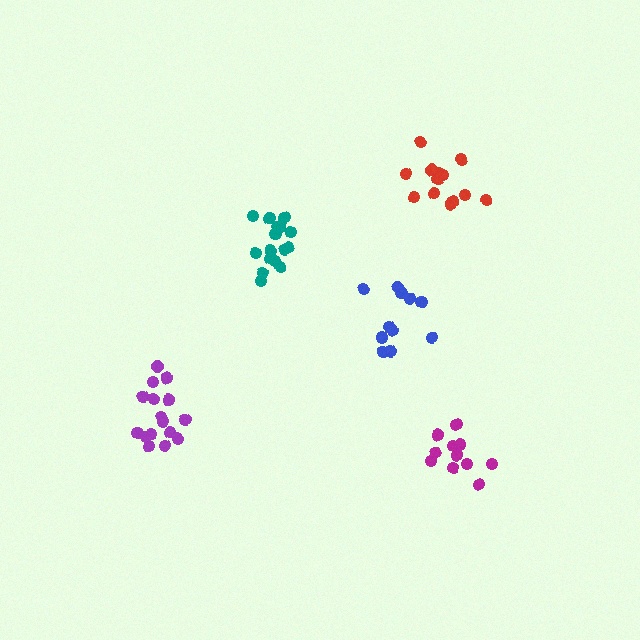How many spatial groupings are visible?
There are 5 spatial groupings.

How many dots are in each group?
Group 1: 11 dots, Group 2: 16 dots, Group 3: 11 dots, Group 4: 13 dots, Group 5: 16 dots (67 total).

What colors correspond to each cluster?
The clusters are colored: magenta, teal, blue, red, purple.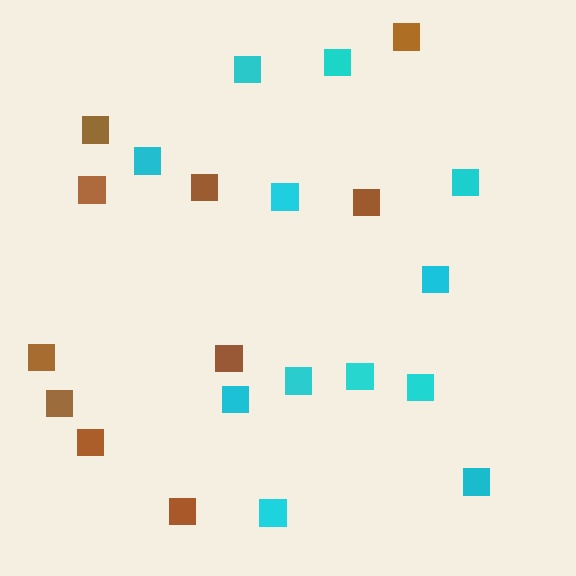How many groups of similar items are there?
There are 2 groups: one group of cyan squares (12) and one group of brown squares (10).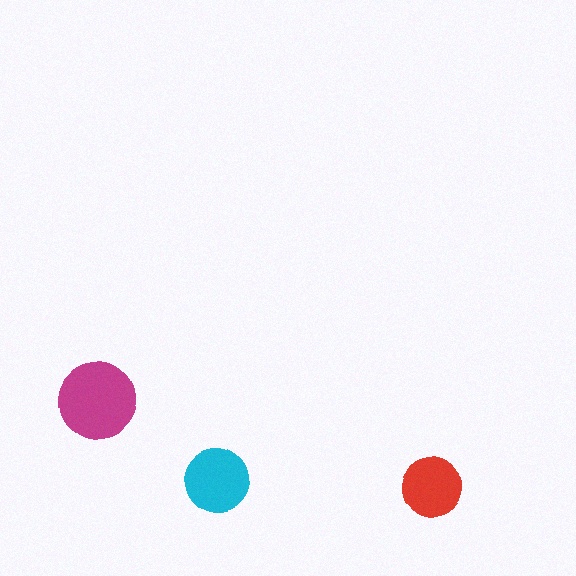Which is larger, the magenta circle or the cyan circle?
The magenta one.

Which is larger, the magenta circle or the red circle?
The magenta one.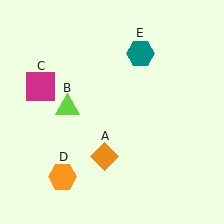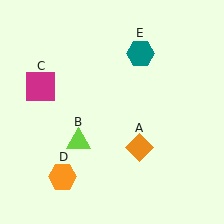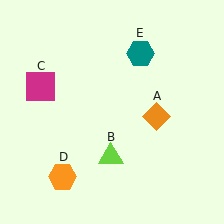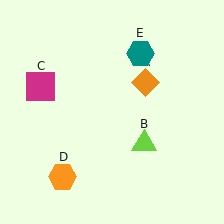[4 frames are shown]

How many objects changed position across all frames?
2 objects changed position: orange diamond (object A), lime triangle (object B).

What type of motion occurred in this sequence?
The orange diamond (object A), lime triangle (object B) rotated counterclockwise around the center of the scene.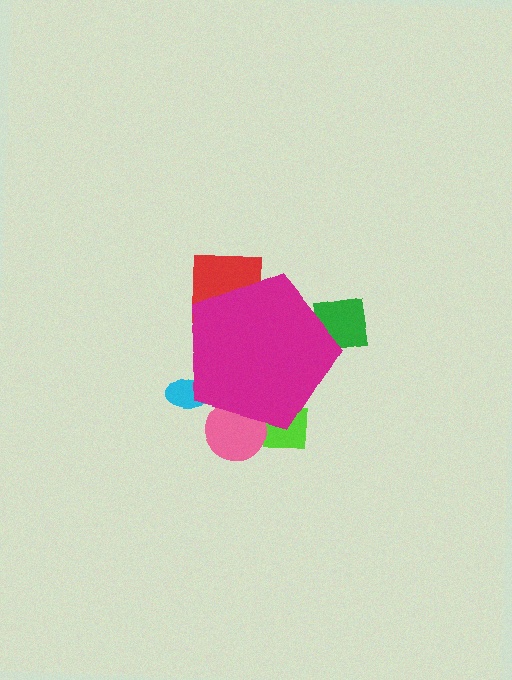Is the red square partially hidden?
Yes, the red square is partially hidden behind the magenta pentagon.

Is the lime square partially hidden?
Yes, the lime square is partially hidden behind the magenta pentagon.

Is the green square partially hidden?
Yes, the green square is partially hidden behind the magenta pentagon.